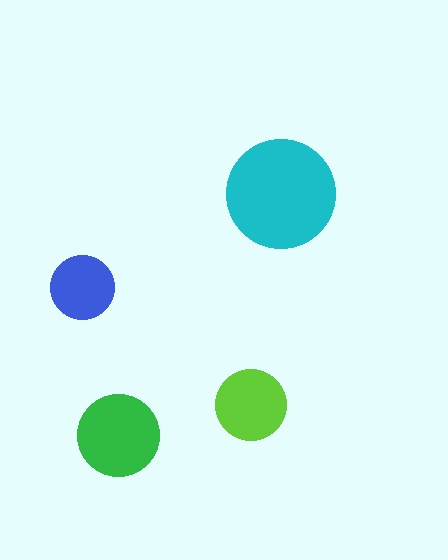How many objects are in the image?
There are 4 objects in the image.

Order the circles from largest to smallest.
the cyan one, the green one, the lime one, the blue one.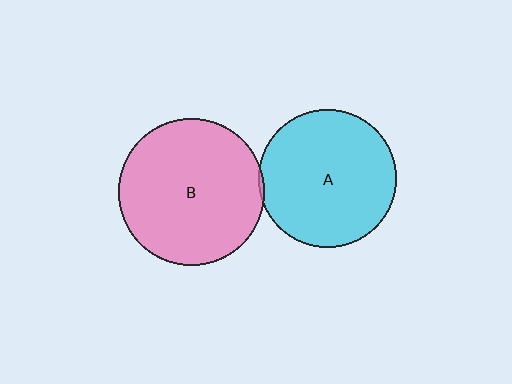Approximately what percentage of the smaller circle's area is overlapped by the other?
Approximately 5%.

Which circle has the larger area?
Circle B (pink).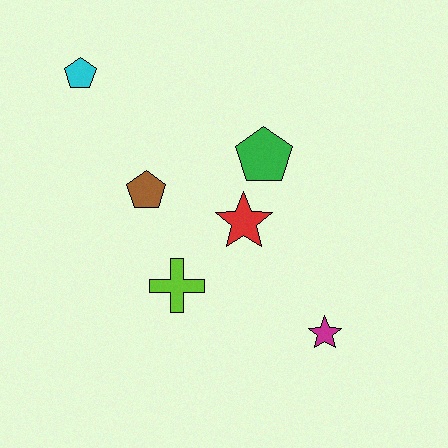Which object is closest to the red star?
The green pentagon is closest to the red star.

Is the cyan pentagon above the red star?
Yes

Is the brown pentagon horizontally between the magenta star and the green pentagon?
No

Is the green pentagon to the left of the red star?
No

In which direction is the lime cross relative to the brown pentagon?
The lime cross is below the brown pentagon.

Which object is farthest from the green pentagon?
The cyan pentagon is farthest from the green pentagon.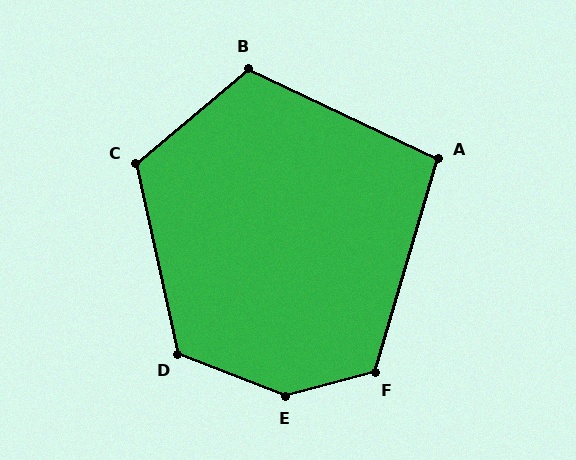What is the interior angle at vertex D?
Approximately 124 degrees (obtuse).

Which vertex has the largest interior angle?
E, at approximately 143 degrees.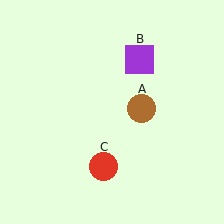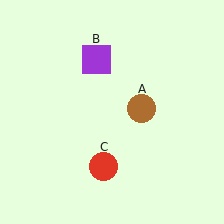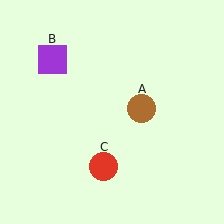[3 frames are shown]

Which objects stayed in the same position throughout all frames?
Brown circle (object A) and red circle (object C) remained stationary.